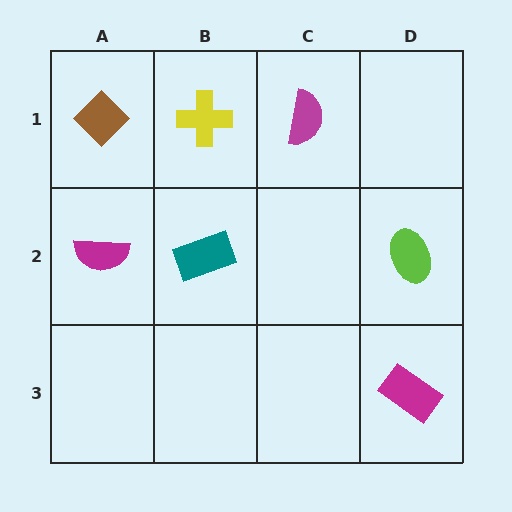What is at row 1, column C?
A magenta semicircle.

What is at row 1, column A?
A brown diamond.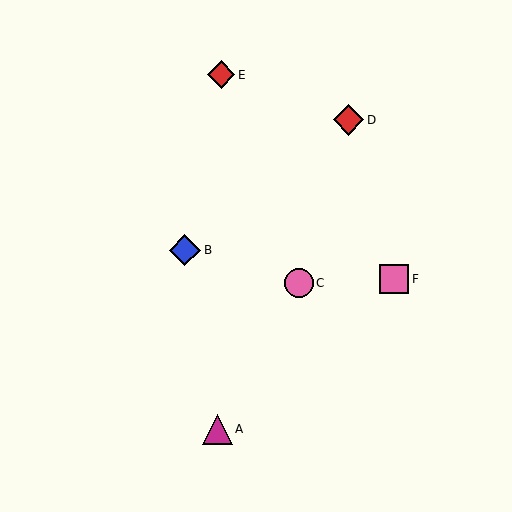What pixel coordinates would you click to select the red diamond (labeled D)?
Click at (349, 120) to select the red diamond D.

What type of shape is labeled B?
Shape B is a blue diamond.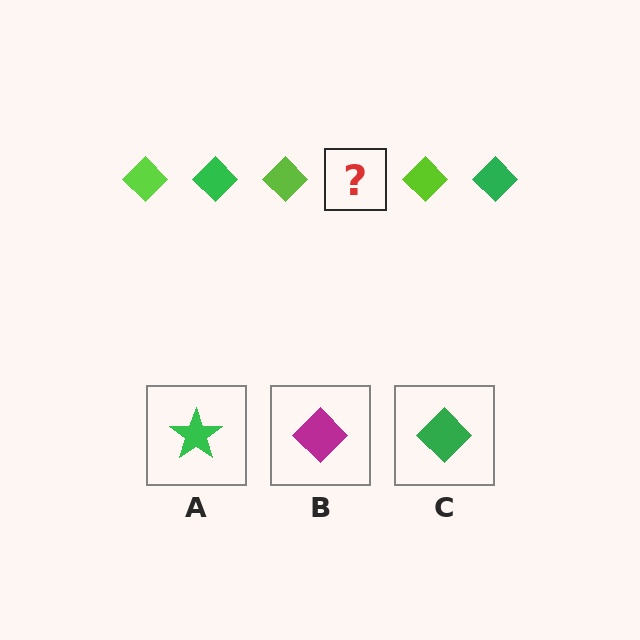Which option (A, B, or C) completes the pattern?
C.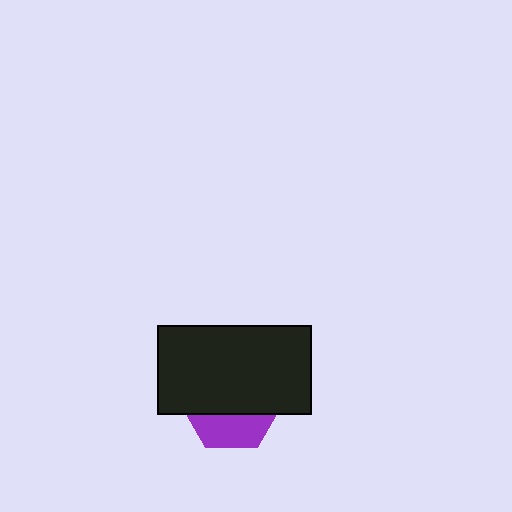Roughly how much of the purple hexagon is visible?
A small part of it is visible (roughly 32%).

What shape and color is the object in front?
The object in front is a black rectangle.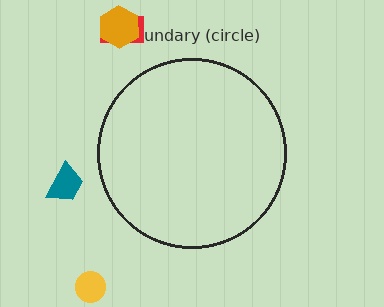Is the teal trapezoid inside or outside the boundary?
Outside.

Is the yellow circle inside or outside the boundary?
Outside.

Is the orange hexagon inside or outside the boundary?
Outside.